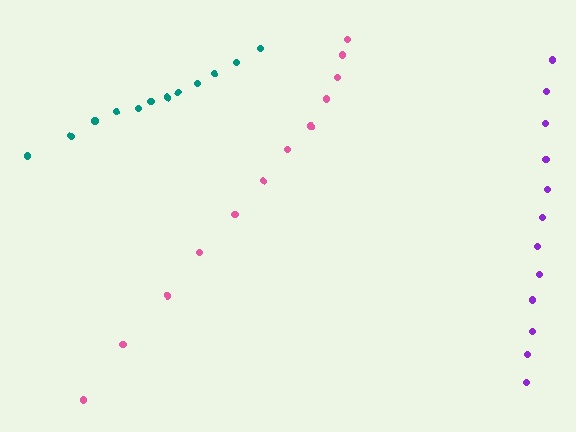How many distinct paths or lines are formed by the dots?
There are 3 distinct paths.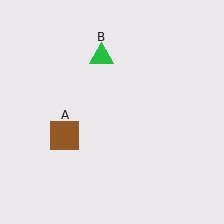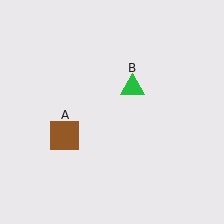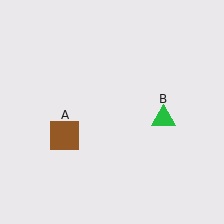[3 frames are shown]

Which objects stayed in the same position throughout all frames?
Brown square (object A) remained stationary.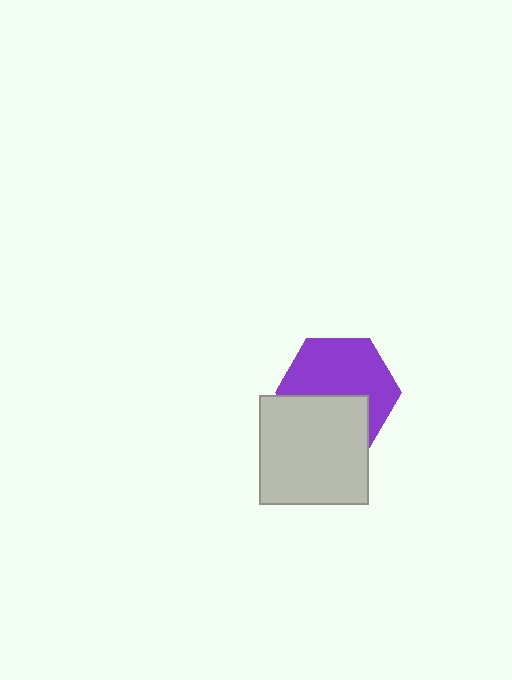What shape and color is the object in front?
The object in front is a light gray square.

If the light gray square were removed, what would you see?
You would see the complete purple hexagon.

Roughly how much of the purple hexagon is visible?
About half of it is visible (roughly 61%).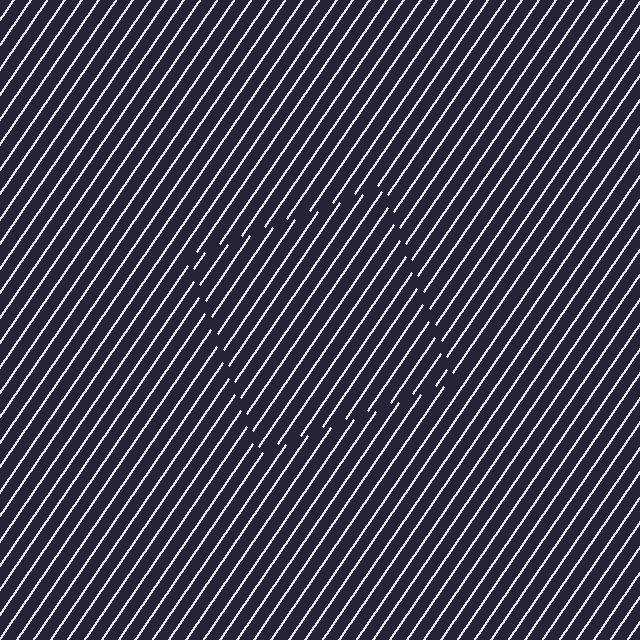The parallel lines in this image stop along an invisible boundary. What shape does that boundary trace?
An illusory square. The interior of the shape contains the same grating, shifted by half a period — the contour is defined by the phase discontinuity where line-ends from the inner and outer gratings abut.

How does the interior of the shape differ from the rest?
The interior of the shape contains the same grating, shifted by half a period — the contour is defined by the phase discontinuity where line-ends from the inner and outer gratings abut.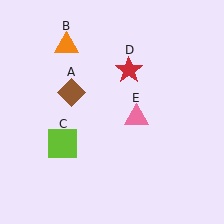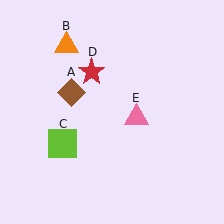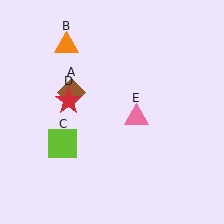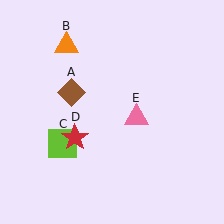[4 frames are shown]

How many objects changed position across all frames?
1 object changed position: red star (object D).